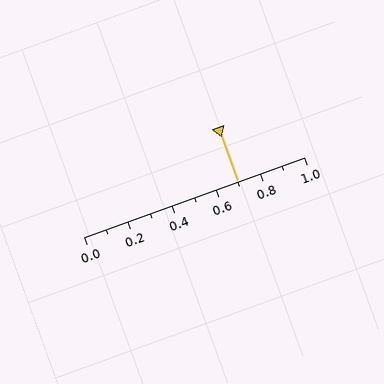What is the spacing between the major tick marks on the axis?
The major ticks are spaced 0.2 apart.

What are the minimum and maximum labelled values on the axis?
The axis runs from 0.0 to 1.0.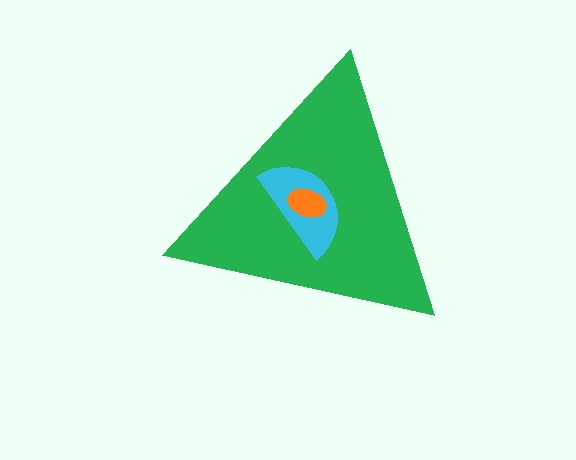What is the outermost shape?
The green triangle.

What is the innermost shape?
The orange ellipse.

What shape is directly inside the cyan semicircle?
The orange ellipse.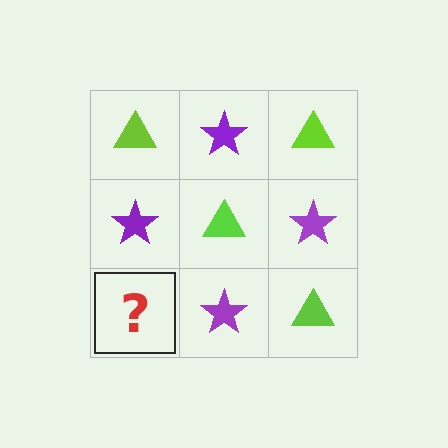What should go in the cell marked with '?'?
The missing cell should contain a lime triangle.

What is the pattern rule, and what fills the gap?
The rule is that it alternates lime triangle and purple star in a checkerboard pattern. The gap should be filled with a lime triangle.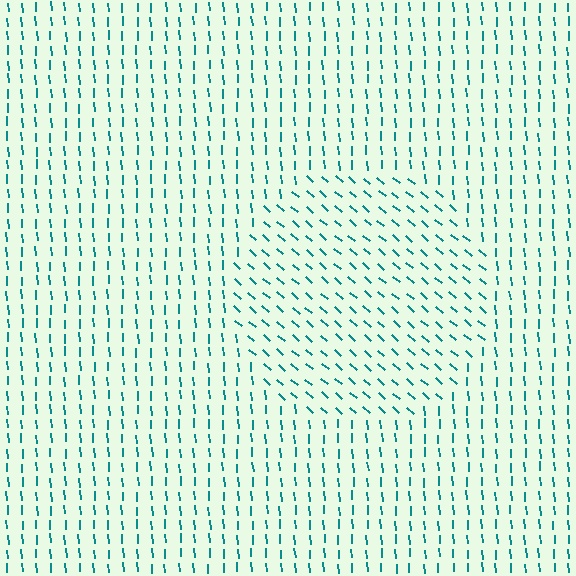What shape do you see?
I see a circle.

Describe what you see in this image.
The image is filled with small teal line segments. A circle region in the image has lines oriented differently from the surrounding lines, creating a visible texture boundary.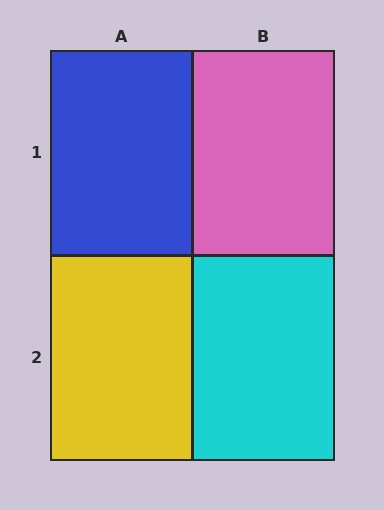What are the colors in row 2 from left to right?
Yellow, cyan.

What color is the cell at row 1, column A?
Blue.